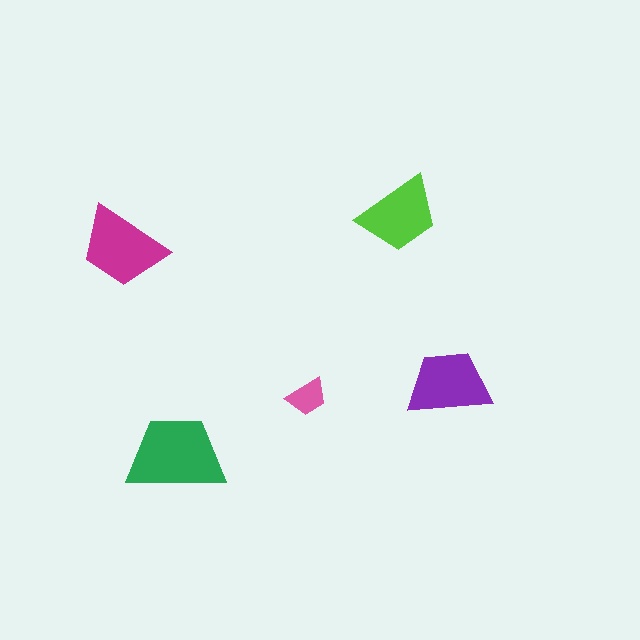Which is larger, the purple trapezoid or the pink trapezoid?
The purple one.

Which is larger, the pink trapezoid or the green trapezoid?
The green one.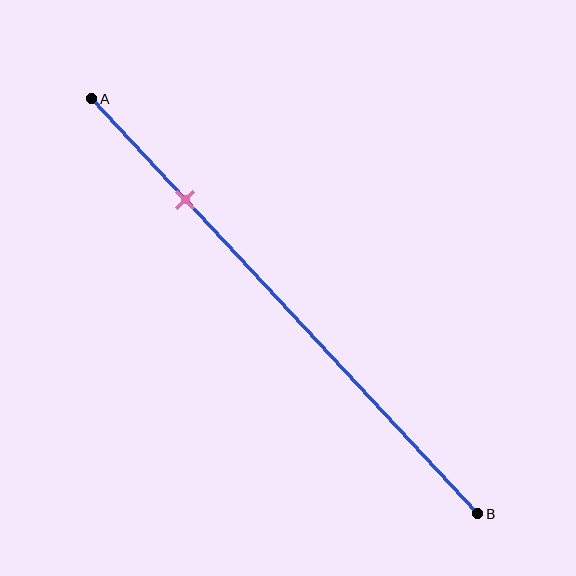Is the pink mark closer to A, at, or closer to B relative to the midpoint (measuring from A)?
The pink mark is closer to point A than the midpoint of segment AB.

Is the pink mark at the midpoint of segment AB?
No, the mark is at about 25% from A, not at the 50% midpoint.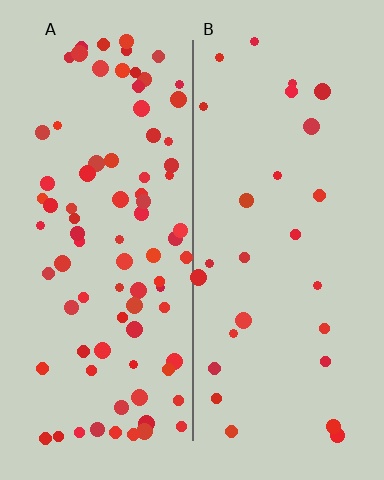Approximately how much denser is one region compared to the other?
Approximately 3.1× — region A over region B.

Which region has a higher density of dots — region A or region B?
A (the left).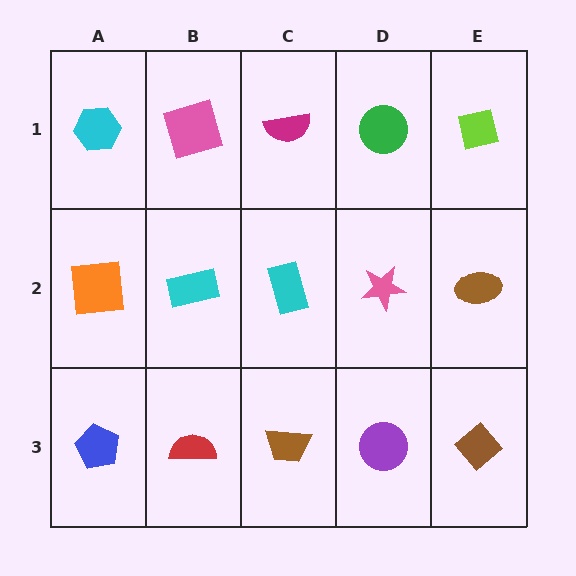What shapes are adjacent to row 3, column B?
A cyan rectangle (row 2, column B), a blue pentagon (row 3, column A), a brown trapezoid (row 3, column C).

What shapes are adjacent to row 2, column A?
A cyan hexagon (row 1, column A), a blue pentagon (row 3, column A), a cyan rectangle (row 2, column B).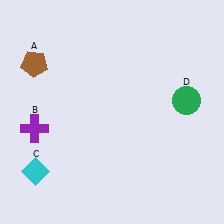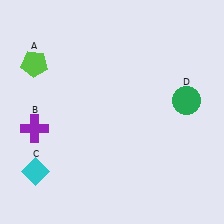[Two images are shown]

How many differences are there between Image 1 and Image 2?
There is 1 difference between the two images.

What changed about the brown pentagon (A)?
In Image 1, A is brown. In Image 2, it changed to lime.